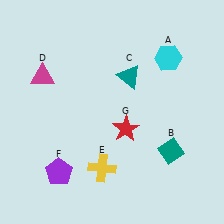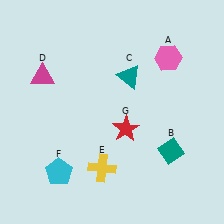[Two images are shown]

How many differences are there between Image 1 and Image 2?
There are 2 differences between the two images.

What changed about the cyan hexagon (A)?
In Image 1, A is cyan. In Image 2, it changed to pink.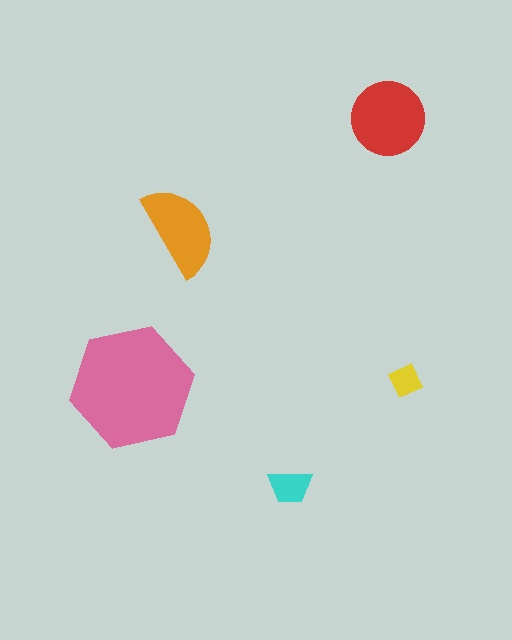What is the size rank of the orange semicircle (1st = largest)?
3rd.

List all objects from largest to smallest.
The pink hexagon, the red circle, the orange semicircle, the cyan trapezoid, the yellow diamond.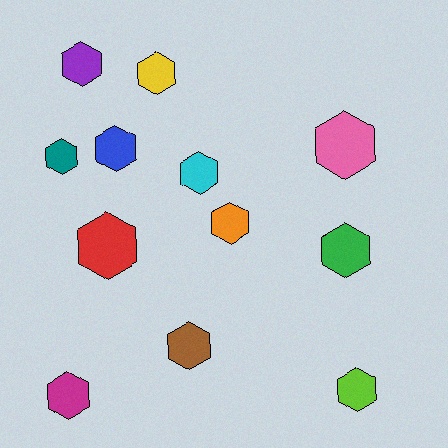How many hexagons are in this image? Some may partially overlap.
There are 12 hexagons.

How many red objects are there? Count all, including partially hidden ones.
There is 1 red object.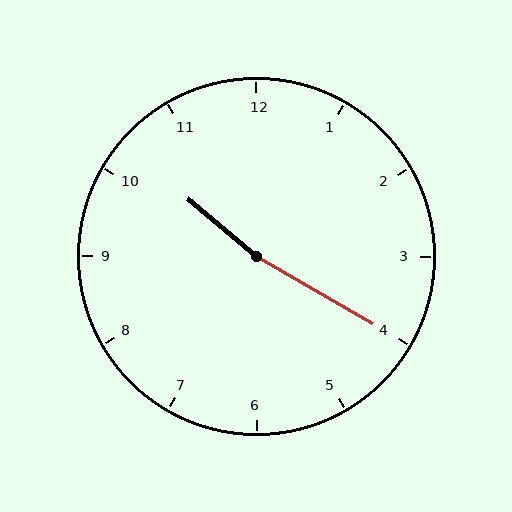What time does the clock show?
10:20.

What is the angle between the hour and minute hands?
Approximately 170 degrees.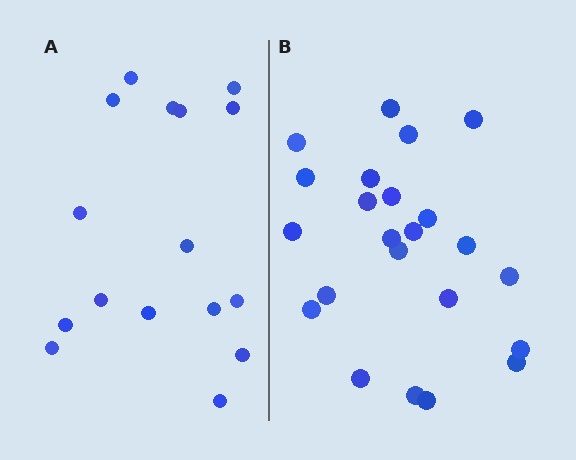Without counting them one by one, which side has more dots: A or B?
Region B (the right region) has more dots.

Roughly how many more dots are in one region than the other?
Region B has roughly 8 or so more dots than region A.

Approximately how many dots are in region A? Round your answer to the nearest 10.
About 20 dots. (The exact count is 16, which rounds to 20.)